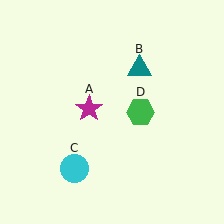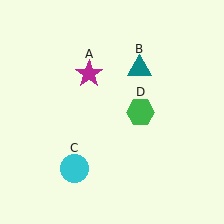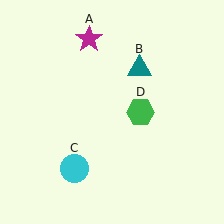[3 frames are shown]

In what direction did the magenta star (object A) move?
The magenta star (object A) moved up.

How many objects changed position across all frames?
1 object changed position: magenta star (object A).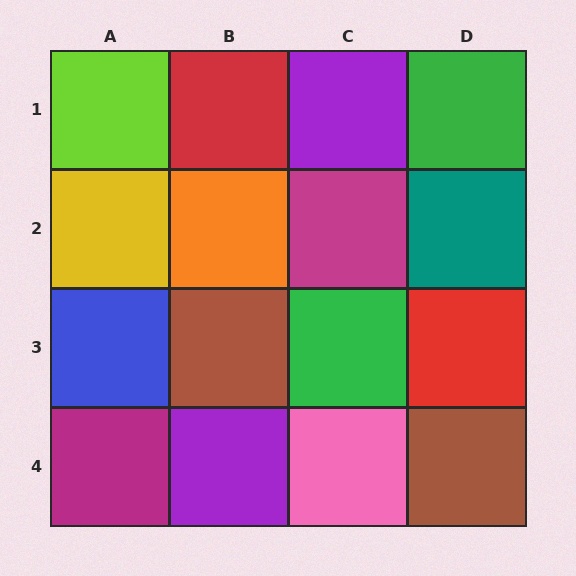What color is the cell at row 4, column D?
Brown.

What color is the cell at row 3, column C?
Green.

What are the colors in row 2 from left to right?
Yellow, orange, magenta, teal.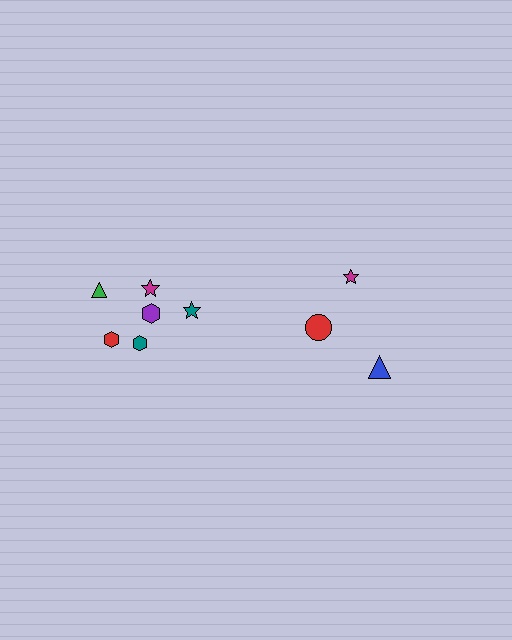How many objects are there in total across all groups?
There are 9 objects.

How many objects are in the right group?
There are 3 objects.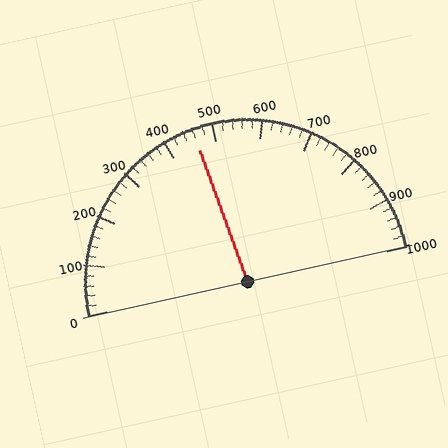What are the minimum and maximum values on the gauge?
The gauge ranges from 0 to 1000.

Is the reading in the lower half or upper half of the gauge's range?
The reading is in the lower half of the range (0 to 1000).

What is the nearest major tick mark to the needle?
The nearest major tick mark is 500.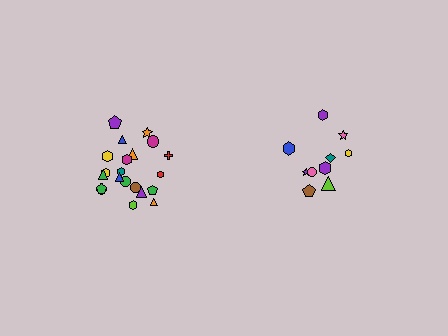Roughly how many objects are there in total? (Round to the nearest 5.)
Roughly 30 objects in total.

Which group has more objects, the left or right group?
The left group.